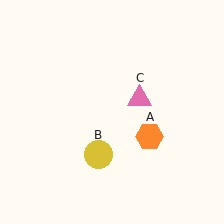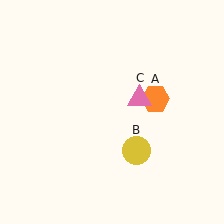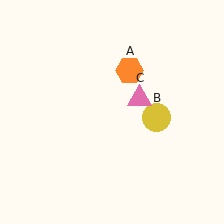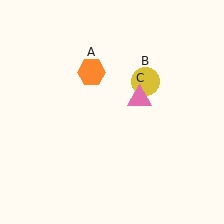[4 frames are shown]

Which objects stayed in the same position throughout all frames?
Pink triangle (object C) remained stationary.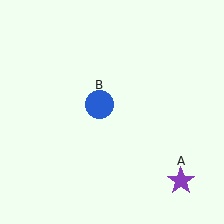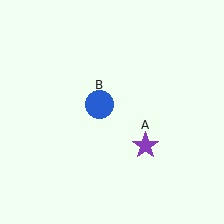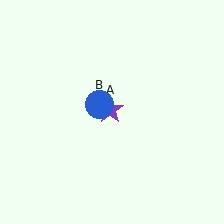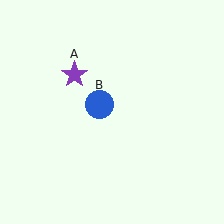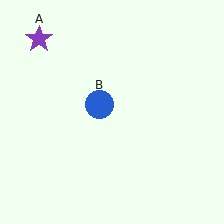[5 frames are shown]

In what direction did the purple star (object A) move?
The purple star (object A) moved up and to the left.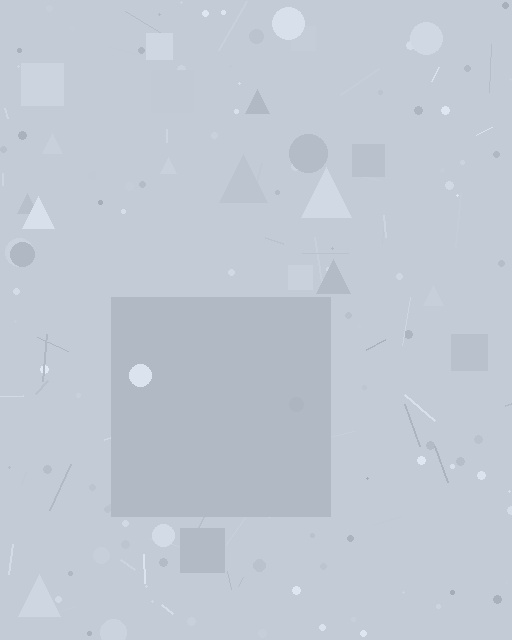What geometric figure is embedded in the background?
A square is embedded in the background.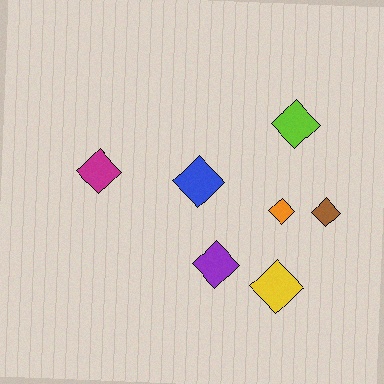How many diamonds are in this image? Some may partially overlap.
There are 7 diamonds.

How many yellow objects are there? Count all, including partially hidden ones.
There is 1 yellow object.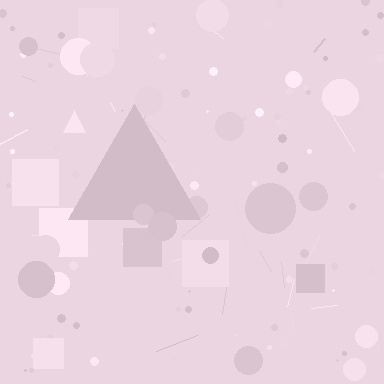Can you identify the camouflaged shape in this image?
The camouflaged shape is a triangle.